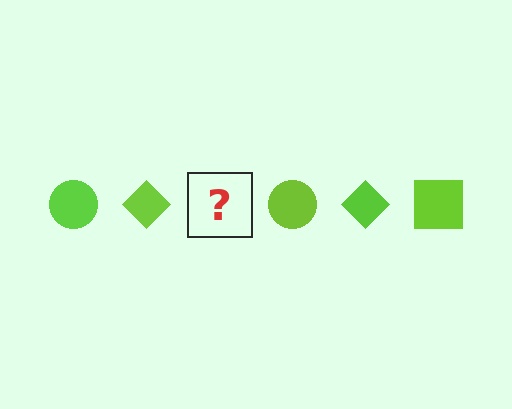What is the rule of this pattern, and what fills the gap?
The rule is that the pattern cycles through circle, diamond, square shapes in lime. The gap should be filled with a lime square.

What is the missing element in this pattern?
The missing element is a lime square.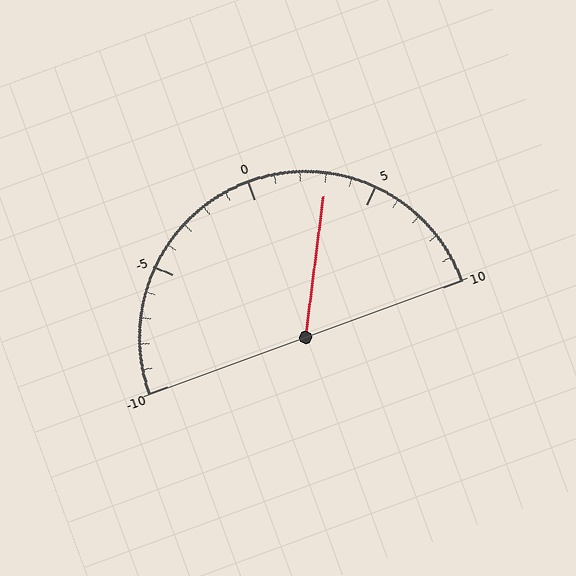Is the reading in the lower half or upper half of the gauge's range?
The reading is in the upper half of the range (-10 to 10).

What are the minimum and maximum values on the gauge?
The gauge ranges from -10 to 10.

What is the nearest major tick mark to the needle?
The nearest major tick mark is 5.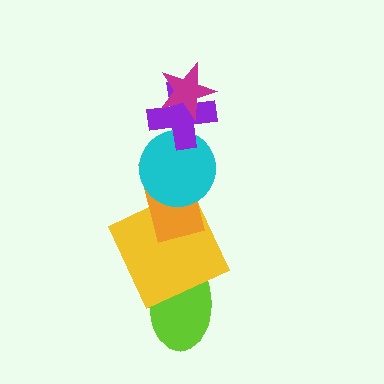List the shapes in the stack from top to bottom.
From top to bottom: the magenta star, the purple cross, the cyan circle, the orange rectangle, the yellow square, the lime ellipse.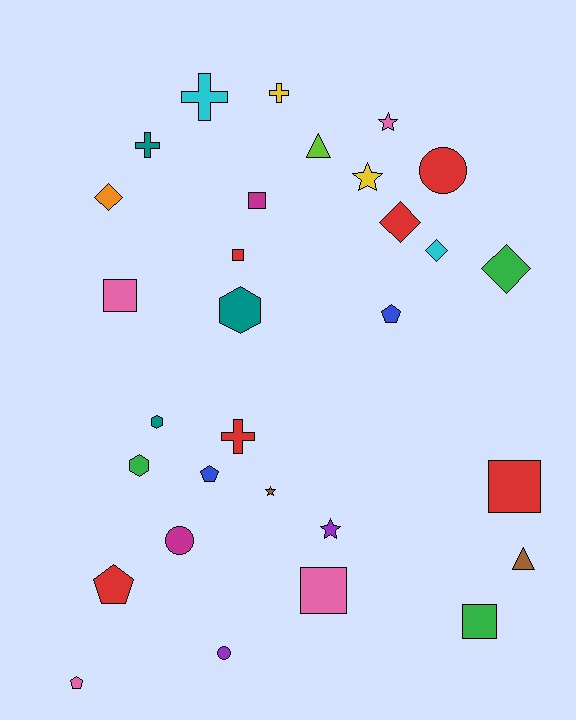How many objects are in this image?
There are 30 objects.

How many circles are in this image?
There are 3 circles.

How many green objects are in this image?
There are 3 green objects.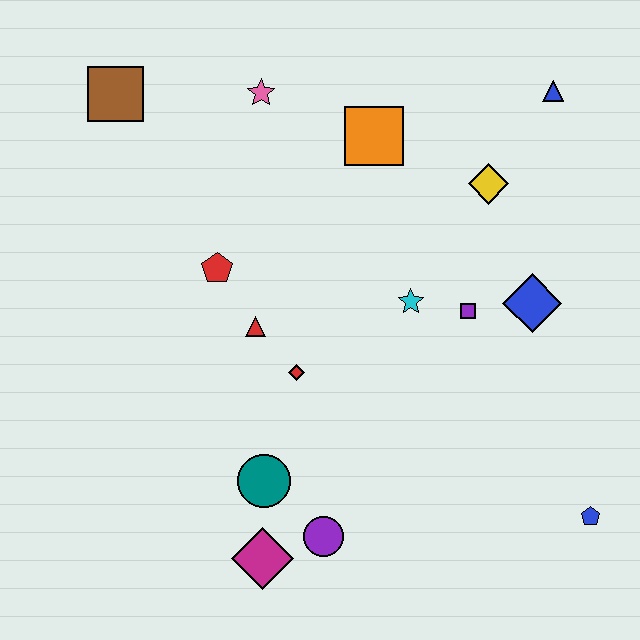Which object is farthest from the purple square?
The brown square is farthest from the purple square.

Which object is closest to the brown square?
The pink star is closest to the brown square.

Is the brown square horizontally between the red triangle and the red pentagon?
No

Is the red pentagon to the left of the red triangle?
Yes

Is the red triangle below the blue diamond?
Yes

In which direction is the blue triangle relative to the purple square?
The blue triangle is above the purple square.